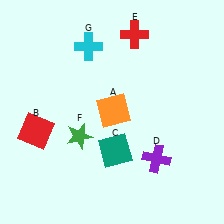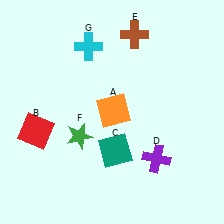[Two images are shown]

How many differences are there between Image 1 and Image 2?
There is 1 difference between the two images.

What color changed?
The cross (E) changed from red in Image 1 to brown in Image 2.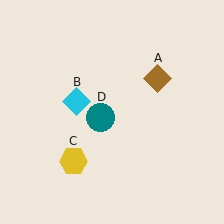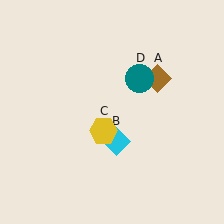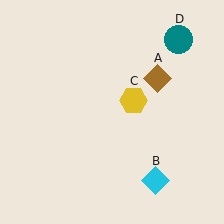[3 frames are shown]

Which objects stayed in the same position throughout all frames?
Brown diamond (object A) remained stationary.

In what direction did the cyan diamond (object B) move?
The cyan diamond (object B) moved down and to the right.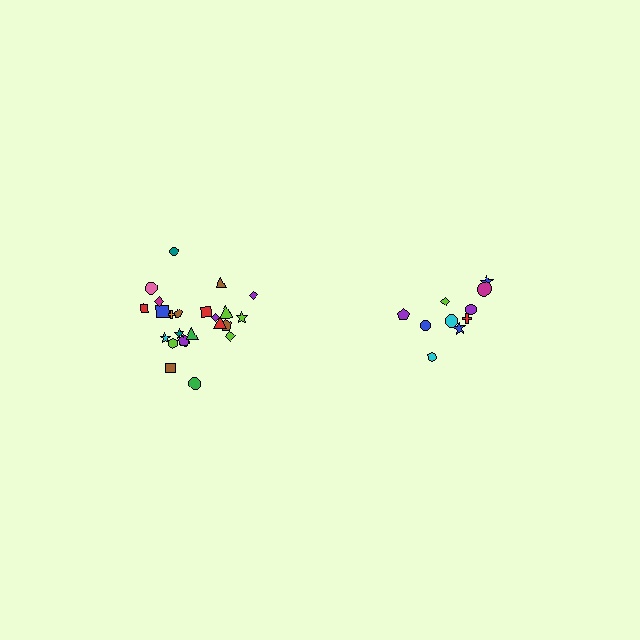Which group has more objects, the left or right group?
The left group.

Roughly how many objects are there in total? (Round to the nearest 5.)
Roughly 35 objects in total.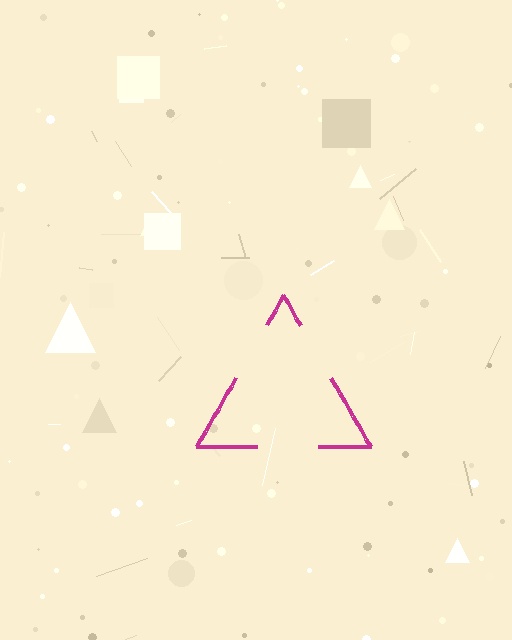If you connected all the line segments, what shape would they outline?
They would outline a triangle.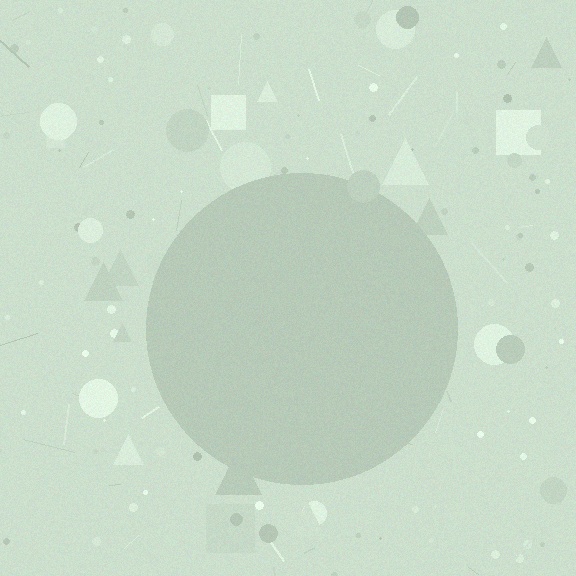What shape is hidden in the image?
A circle is hidden in the image.